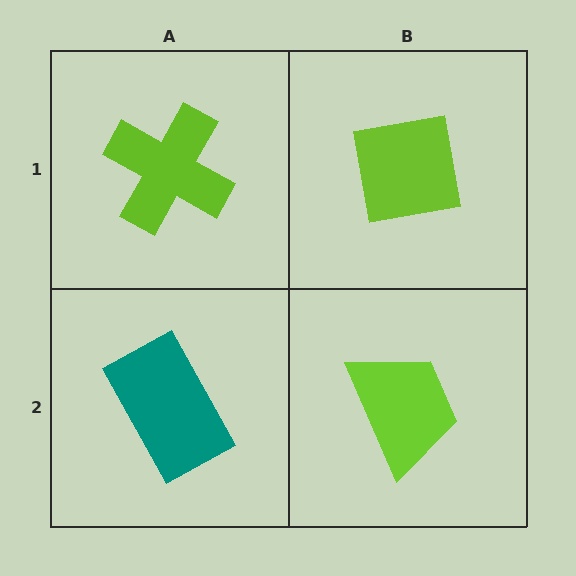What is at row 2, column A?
A teal rectangle.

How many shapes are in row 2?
2 shapes.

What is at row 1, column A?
A lime cross.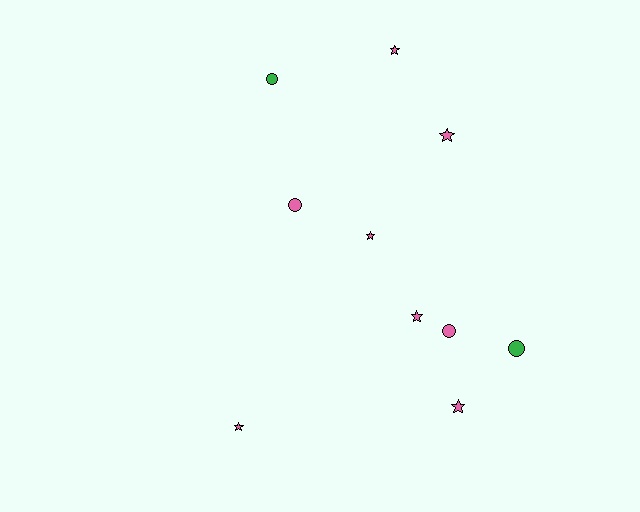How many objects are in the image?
There are 10 objects.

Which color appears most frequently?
Pink, with 8 objects.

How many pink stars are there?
There are 6 pink stars.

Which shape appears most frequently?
Star, with 6 objects.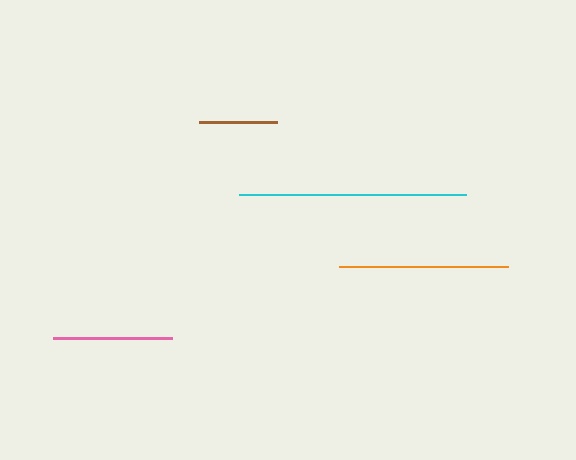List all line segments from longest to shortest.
From longest to shortest: cyan, orange, pink, brown.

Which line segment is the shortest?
The brown line is the shortest at approximately 78 pixels.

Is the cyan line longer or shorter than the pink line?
The cyan line is longer than the pink line.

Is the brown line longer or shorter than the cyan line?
The cyan line is longer than the brown line.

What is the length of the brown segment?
The brown segment is approximately 78 pixels long.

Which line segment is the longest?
The cyan line is the longest at approximately 228 pixels.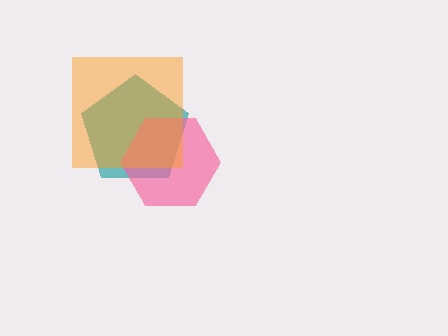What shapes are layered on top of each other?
The layered shapes are: a teal pentagon, a pink hexagon, an orange square.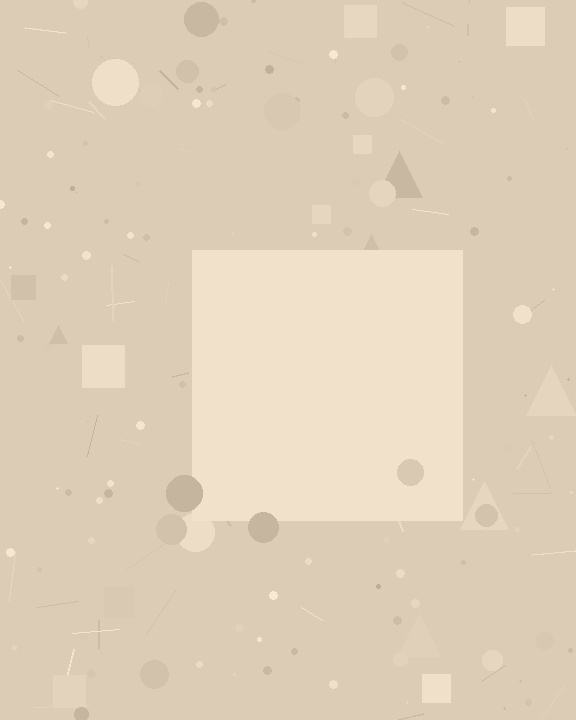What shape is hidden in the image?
A square is hidden in the image.